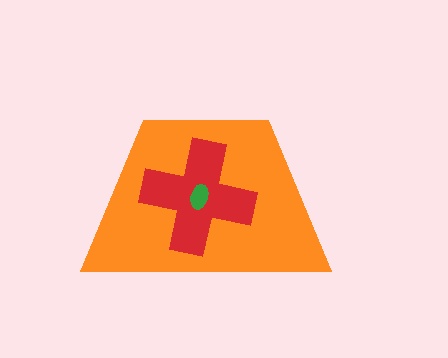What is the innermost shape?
The green ellipse.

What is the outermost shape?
The orange trapezoid.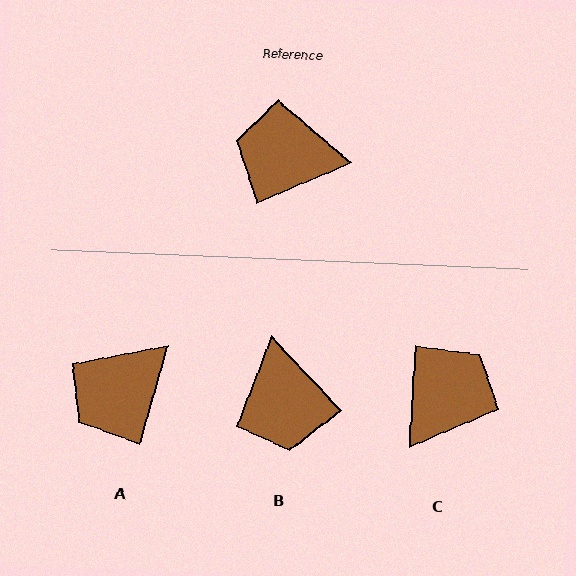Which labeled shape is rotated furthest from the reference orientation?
C, about 116 degrees away.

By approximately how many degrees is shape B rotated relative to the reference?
Approximately 110 degrees counter-clockwise.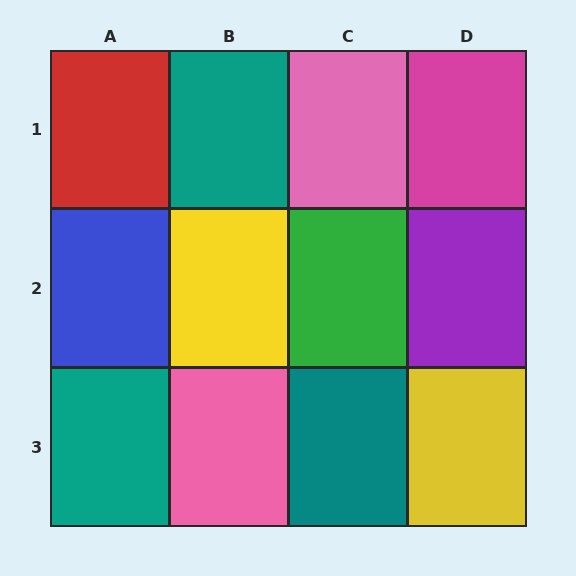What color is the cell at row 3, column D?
Yellow.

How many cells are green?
1 cell is green.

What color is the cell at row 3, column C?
Teal.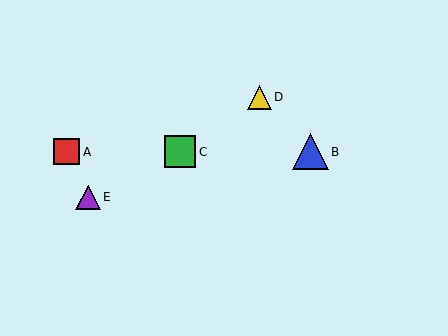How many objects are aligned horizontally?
3 objects (A, B, C) are aligned horizontally.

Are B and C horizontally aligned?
Yes, both are at y≈152.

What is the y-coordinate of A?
Object A is at y≈152.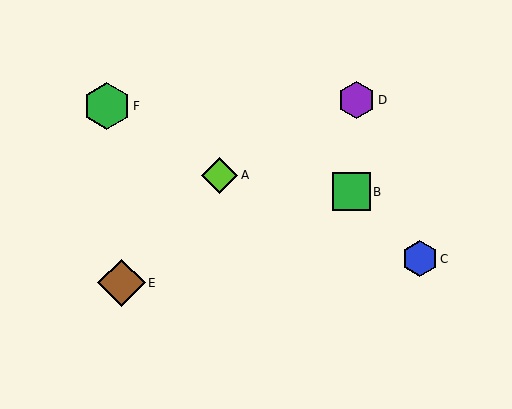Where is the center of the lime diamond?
The center of the lime diamond is at (220, 175).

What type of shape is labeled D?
Shape D is a purple hexagon.